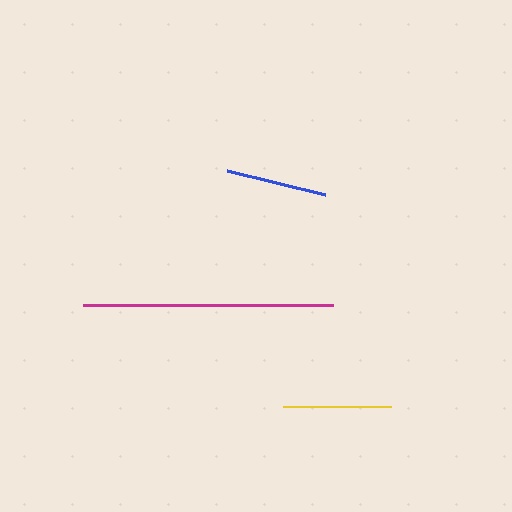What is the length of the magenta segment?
The magenta segment is approximately 250 pixels long.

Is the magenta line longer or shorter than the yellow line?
The magenta line is longer than the yellow line.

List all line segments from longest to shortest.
From longest to shortest: magenta, yellow, blue.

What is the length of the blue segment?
The blue segment is approximately 100 pixels long.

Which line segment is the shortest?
The blue line is the shortest at approximately 100 pixels.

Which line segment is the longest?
The magenta line is the longest at approximately 250 pixels.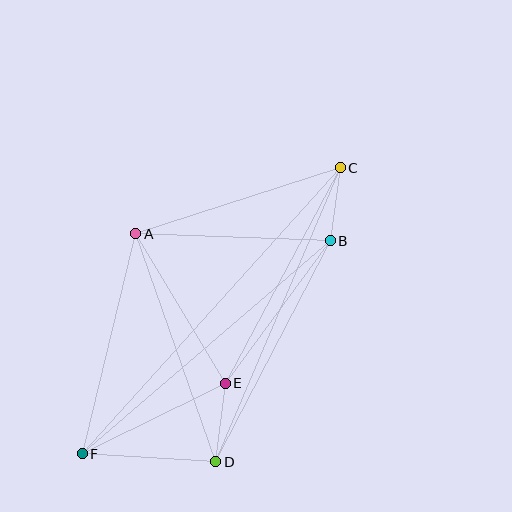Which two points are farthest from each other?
Points C and F are farthest from each other.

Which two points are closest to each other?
Points B and C are closest to each other.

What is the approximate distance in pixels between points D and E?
The distance between D and E is approximately 79 pixels.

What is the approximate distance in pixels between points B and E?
The distance between B and E is approximately 177 pixels.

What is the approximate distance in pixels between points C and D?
The distance between C and D is approximately 319 pixels.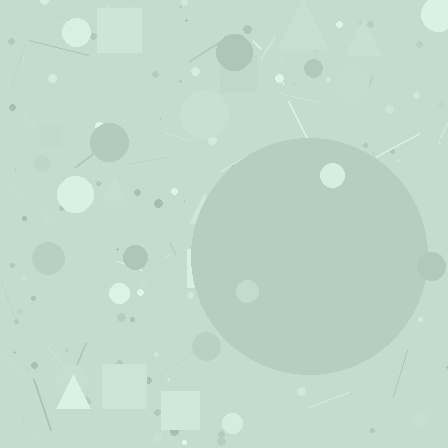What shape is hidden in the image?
A circle is hidden in the image.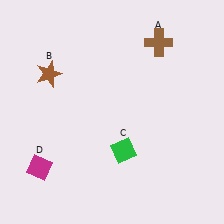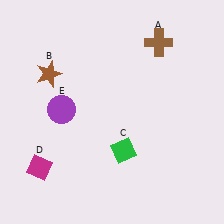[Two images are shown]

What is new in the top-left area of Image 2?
A purple circle (E) was added in the top-left area of Image 2.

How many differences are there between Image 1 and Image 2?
There is 1 difference between the two images.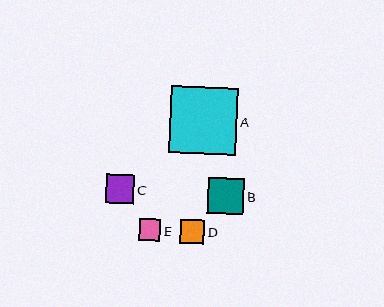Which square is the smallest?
Square E is the smallest with a size of approximately 21 pixels.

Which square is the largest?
Square A is the largest with a size of approximately 67 pixels.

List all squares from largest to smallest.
From largest to smallest: A, B, C, D, E.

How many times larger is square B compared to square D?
Square B is approximately 1.5 times the size of square D.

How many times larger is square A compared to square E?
Square A is approximately 3.1 times the size of square E.